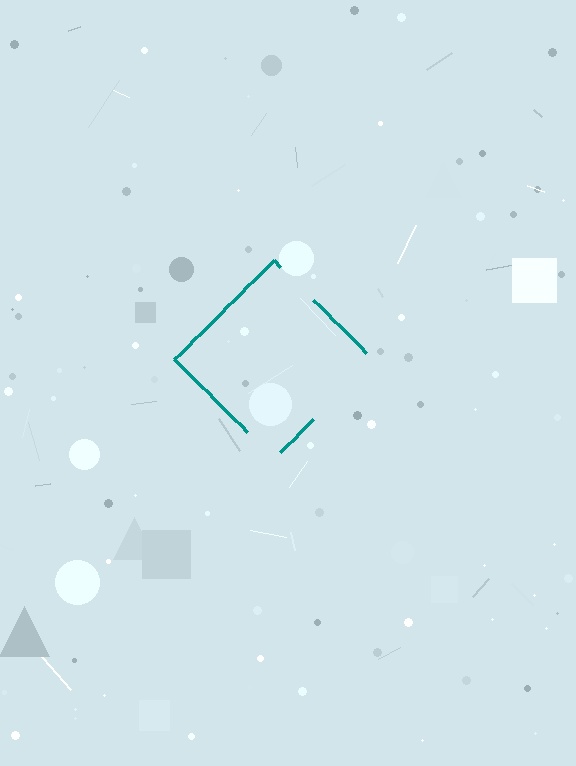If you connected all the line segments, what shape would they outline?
They would outline a diamond.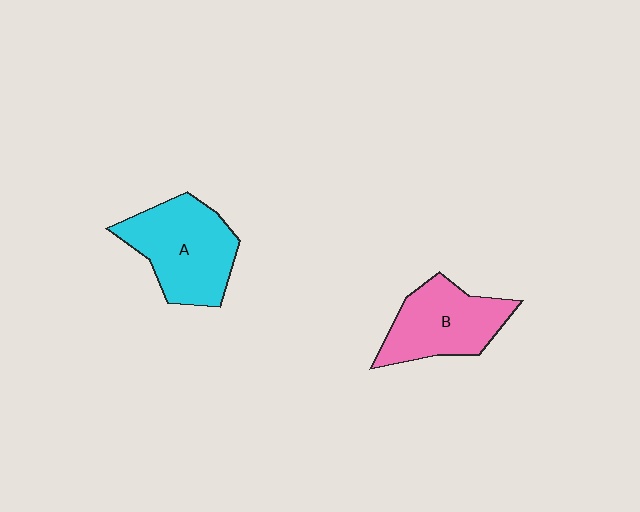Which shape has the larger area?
Shape A (cyan).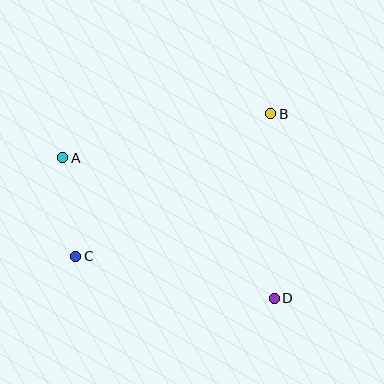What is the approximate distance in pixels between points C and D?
The distance between C and D is approximately 203 pixels.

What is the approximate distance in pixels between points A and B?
The distance between A and B is approximately 213 pixels.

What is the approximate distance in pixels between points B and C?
The distance between B and C is approximately 242 pixels.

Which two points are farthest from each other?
Points A and D are farthest from each other.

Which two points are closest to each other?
Points A and C are closest to each other.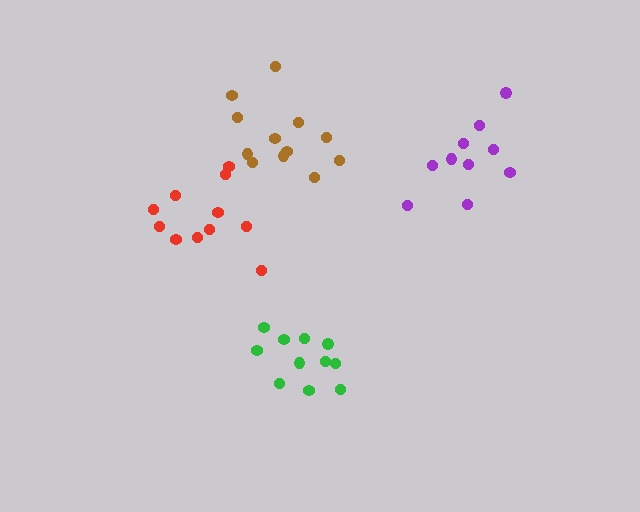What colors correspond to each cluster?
The clusters are colored: purple, red, brown, green.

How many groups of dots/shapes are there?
There are 4 groups.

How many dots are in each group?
Group 1: 10 dots, Group 2: 11 dots, Group 3: 12 dots, Group 4: 11 dots (44 total).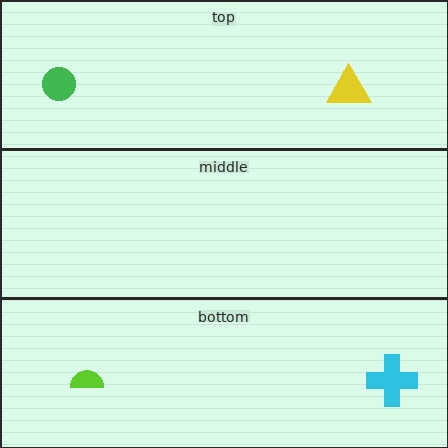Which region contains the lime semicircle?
The bottom region.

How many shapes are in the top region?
2.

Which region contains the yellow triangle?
The top region.